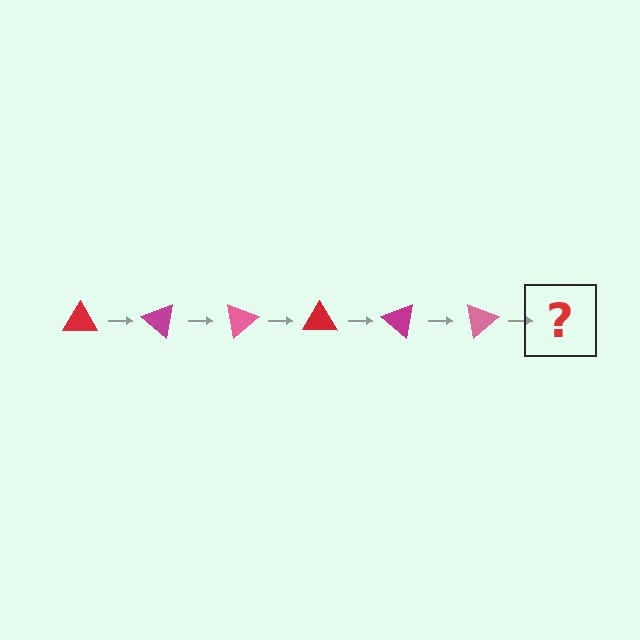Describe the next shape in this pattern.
It should be a red triangle, rotated 240 degrees from the start.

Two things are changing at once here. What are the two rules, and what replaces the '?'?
The two rules are that it rotates 40 degrees each step and the color cycles through red, magenta, and pink. The '?' should be a red triangle, rotated 240 degrees from the start.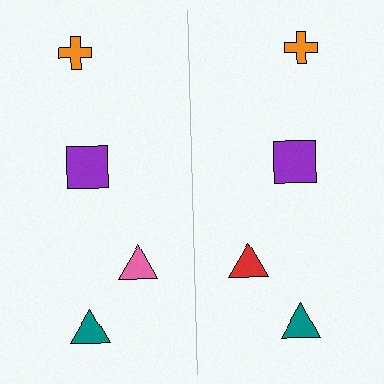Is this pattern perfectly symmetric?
No, the pattern is not perfectly symmetric. The red triangle on the right side breaks the symmetry — its mirror counterpart is pink.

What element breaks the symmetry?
The red triangle on the right side breaks the symmetry — its mirror counterpart is pink.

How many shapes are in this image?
There are 8 shapes in this image.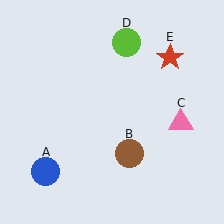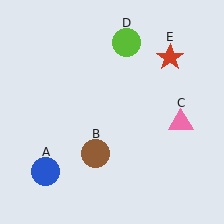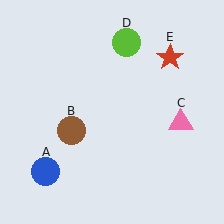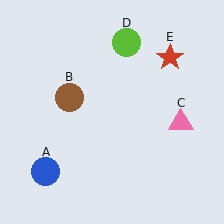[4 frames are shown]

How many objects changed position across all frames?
1 object changed position: brown circle (object B).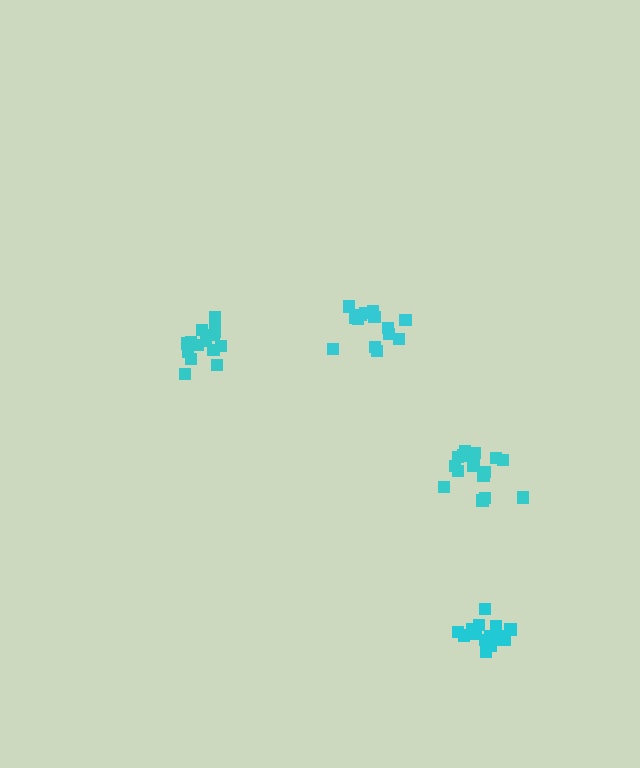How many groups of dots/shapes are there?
There are 4 groups.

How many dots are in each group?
Group 1: 16 dots, Group 2: 14 dots, Group 3: 15 dots, Group 4: 16 dots (61 total).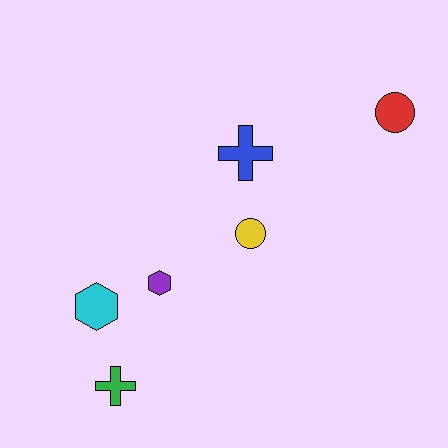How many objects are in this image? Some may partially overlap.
There are 6 objects.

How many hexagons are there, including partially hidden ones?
There are 2 hexagons.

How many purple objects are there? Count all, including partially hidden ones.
There is 1 purple object.